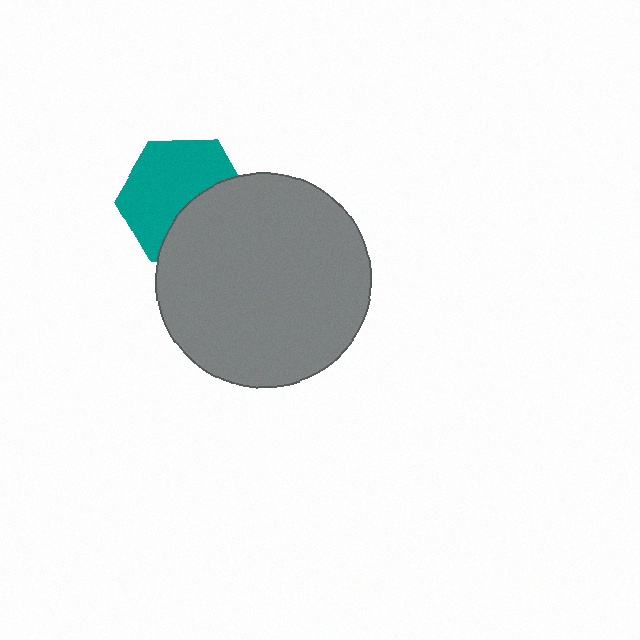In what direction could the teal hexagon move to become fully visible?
The teal hexagon could move toward the upper-left. That would shift it out from behind the gray circle entirely.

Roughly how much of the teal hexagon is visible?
About half of it is visible (roughly 61%).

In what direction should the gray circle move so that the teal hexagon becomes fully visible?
The gray circle should move toward the lower-right. That is the shortest direction to clear the overlap and leave the teal hexagon fully visible.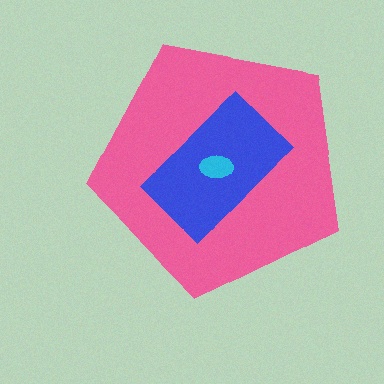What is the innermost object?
The cyan ellipse.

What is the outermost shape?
The pink pentagon.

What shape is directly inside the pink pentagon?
The blue rectangle.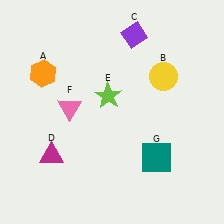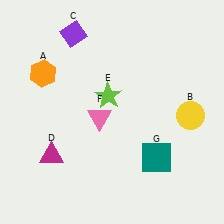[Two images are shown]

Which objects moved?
The objects that moved are: the yellow circle (B), the purple diamond (C), the pink triangle (F).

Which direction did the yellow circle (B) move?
The yellow circle (B) moved down.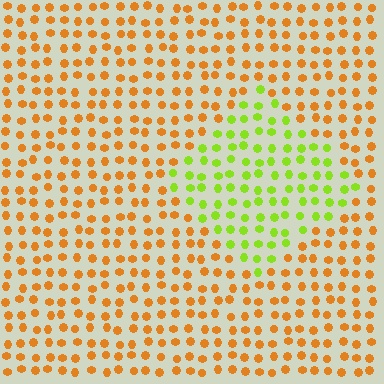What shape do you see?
I see a diamond.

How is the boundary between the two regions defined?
The boundary is defined purely by a slight shift in hue (about 58 degrees). Spacing, size, and orientation are identical on both sides.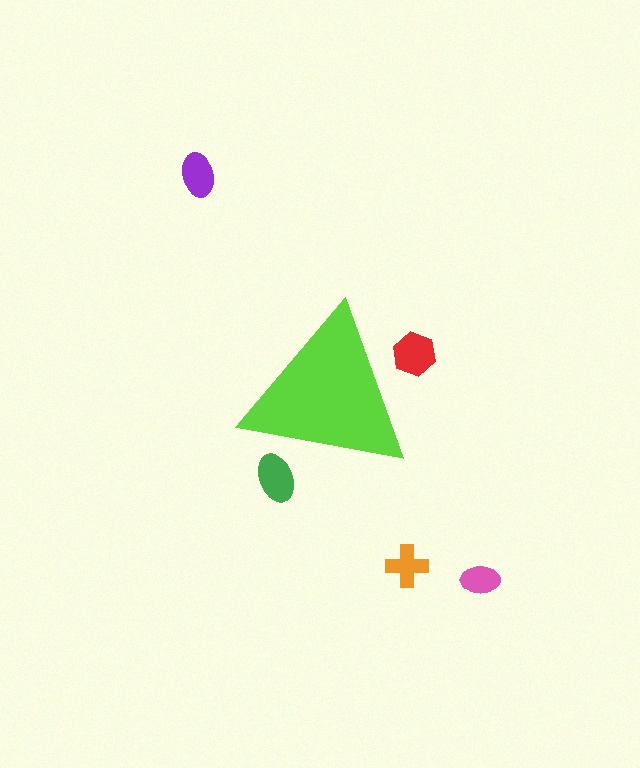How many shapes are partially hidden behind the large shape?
2 shapes are partially hidden.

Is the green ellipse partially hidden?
Yes, the green ellipse is partially hidden behind the lime triangle.